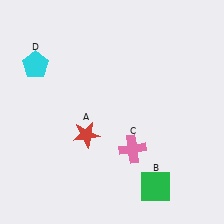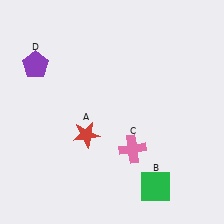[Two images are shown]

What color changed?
The pentagon (D) changed from cyan in Image 1 to purple in Image 2.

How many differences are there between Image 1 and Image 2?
There is 1 difference between the two images.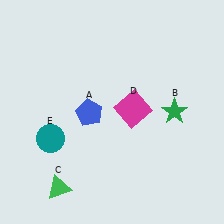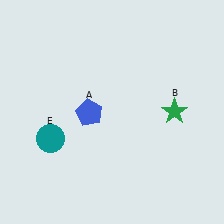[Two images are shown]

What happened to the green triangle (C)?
The green triangle (C) was removed in Image 2. It was in the bottom-left area of Image 1.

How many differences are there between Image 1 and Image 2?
There are 2 differences between the two images.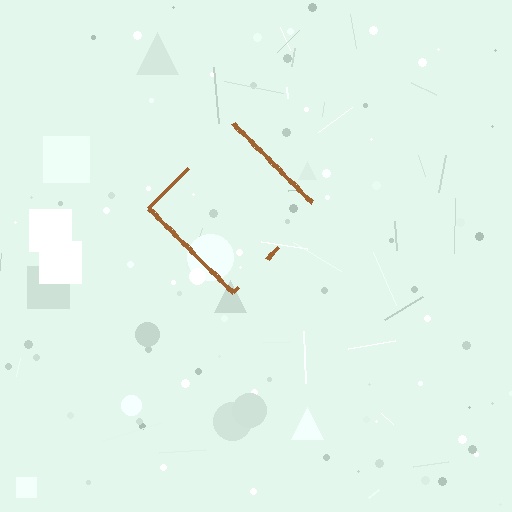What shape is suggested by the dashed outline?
The dashed outline suggests a diamond.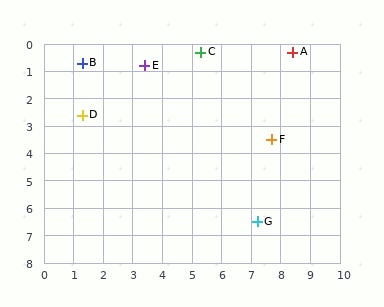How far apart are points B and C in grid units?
Points B and C are about 4.0 grid units apart.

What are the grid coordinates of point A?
Point A is at approximately (8.4, 0.3).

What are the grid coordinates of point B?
Point B is at approximately (1.3, 0.7).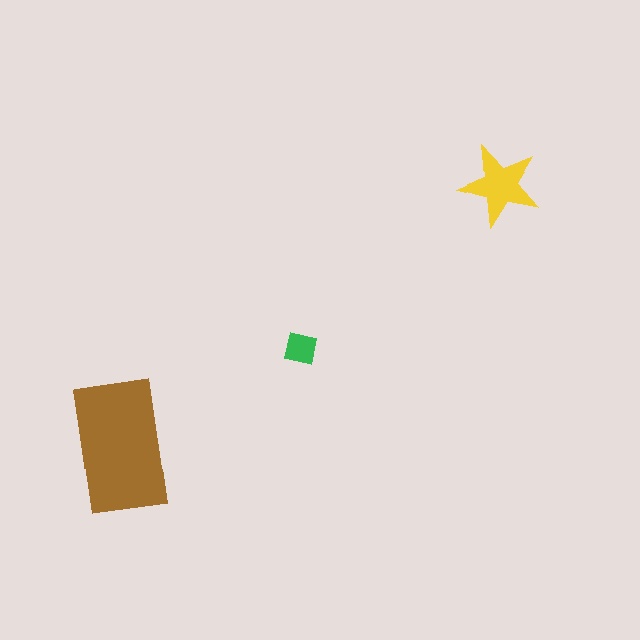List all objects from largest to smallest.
The brown rectangle, the yellow star, the green square.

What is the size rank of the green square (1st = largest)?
3rd.